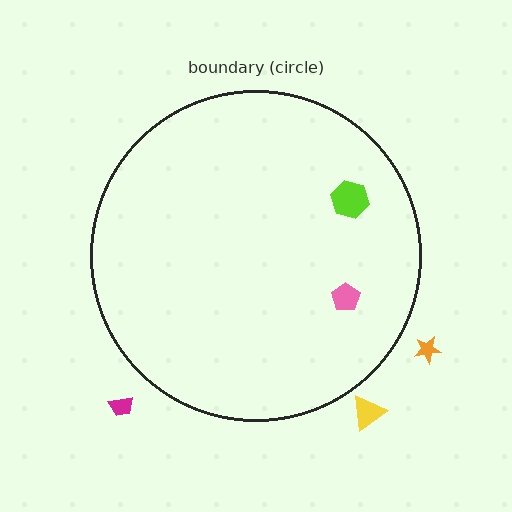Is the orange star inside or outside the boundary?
Outside.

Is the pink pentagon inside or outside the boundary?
Inside.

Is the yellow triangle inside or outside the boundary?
Outside.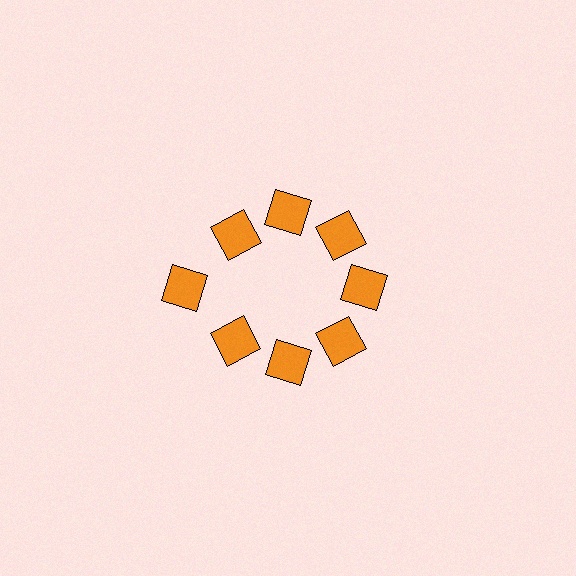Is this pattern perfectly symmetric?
No. The 8 orange squares are arranged in a ring, but one element near the 9 o'clock position is pushed outward from the center, breaking the 8-fold rotational symmetry.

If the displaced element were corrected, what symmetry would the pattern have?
It would have 8-fold rotational symmetry — the pattern would map onto itself every 45 degrees.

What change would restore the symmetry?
The symmetry would be restored by moving it inward, back onto the ring so that all 8 squares sit at equal angles and equal distance from the center.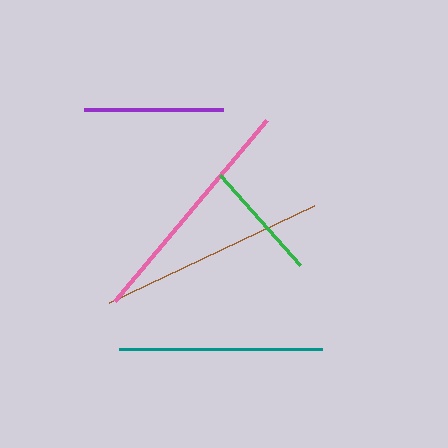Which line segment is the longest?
The pink line is the longest at approximately 236 pixels.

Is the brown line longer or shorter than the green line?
The brown line is longer than the green line.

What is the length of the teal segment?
The teal segment is approximately 203 pixels long.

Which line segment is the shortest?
The green line is the shortest at approximately 121 pixels.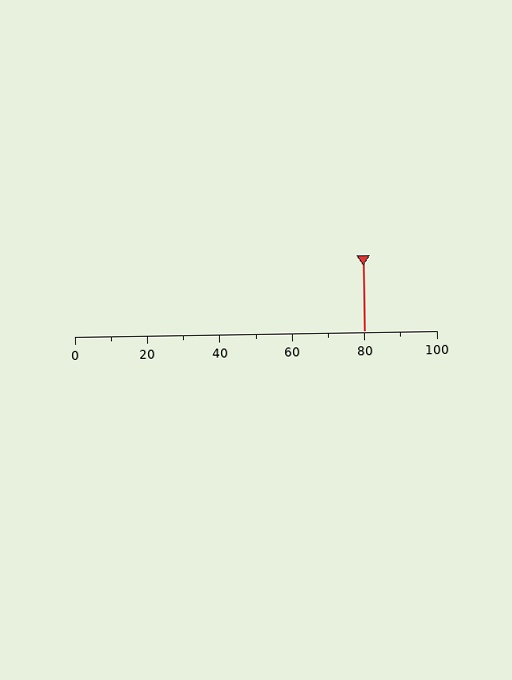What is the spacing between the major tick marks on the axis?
The major ticks are spaced 20 apart.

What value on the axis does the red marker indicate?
The marker indicates approximately 80.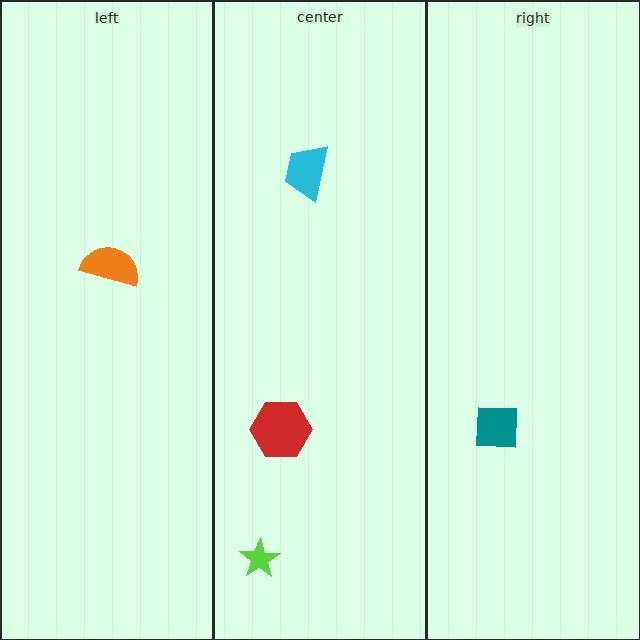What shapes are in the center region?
The cyan trapezoid, the red hexagon, the lime star.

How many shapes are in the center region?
3.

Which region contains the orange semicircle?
The left region.